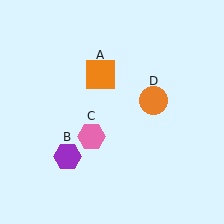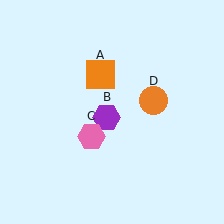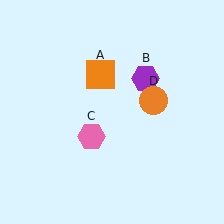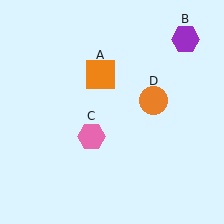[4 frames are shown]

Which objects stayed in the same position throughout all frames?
Orange square (object A) and pink hexagon (object C) and orange circle (object D) remained stationary.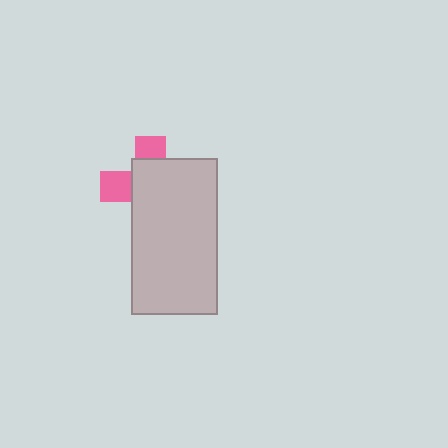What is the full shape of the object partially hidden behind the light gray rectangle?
The partially hidden object is a pink cross.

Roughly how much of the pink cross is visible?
A small part of it is visible (roughly 31%).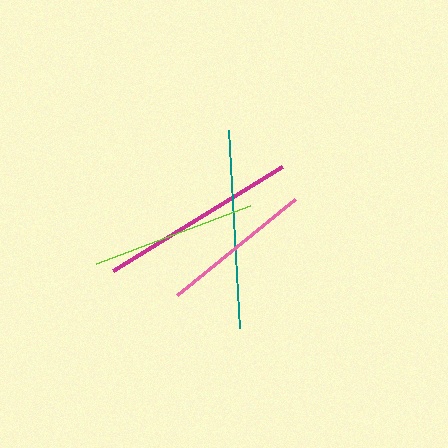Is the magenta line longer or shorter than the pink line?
The magenta line is longer than the pink line.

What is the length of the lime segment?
The lime segment is approximately 164 pixels long.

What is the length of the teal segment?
The teal segment is approximately 199 pixels long.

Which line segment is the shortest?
The pink line is the shortest at approximately 152 pixels.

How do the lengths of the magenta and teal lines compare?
The magenta and teal lines are approximately the same length.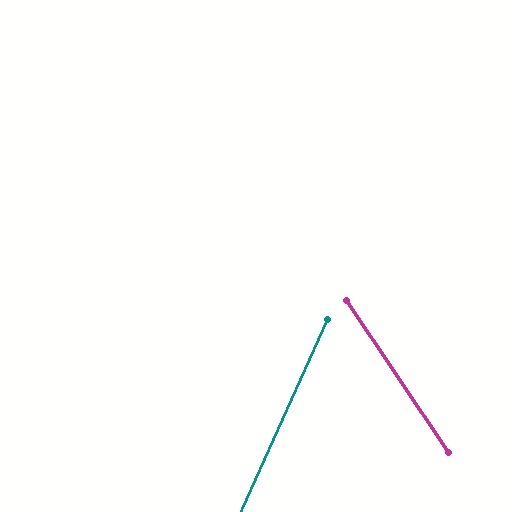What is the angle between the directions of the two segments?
Approximately 58 degrees.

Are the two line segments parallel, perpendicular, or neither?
Neither parallel nor perpendicular — they differ by about 58°.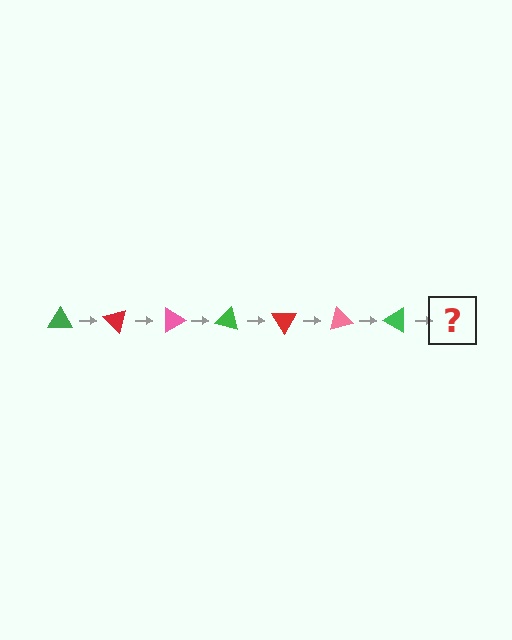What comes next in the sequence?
The next element should be a red triangle, rotated 315 degrees from the start.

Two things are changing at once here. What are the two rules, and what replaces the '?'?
The two rules are that it rotates 45 degrees each step and the color cycles through green, red, and pink. The '?' should be a red triangle, rotated 315 degrees from the start.